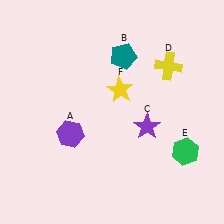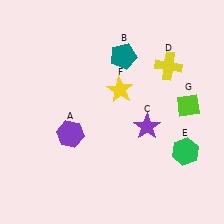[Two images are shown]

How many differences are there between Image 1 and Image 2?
There is 1 difference between the two images.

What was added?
A lime diamond (G) was added in Image 2.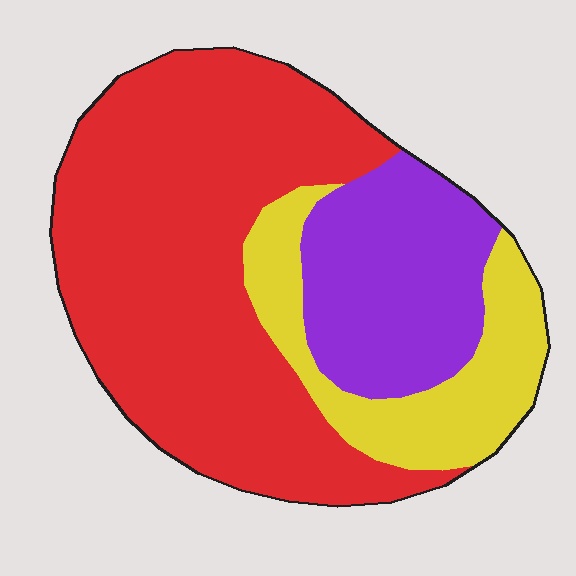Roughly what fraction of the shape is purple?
Purple takes up about one fifth (1/5) of the shape.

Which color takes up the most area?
Red, at roughly 60%.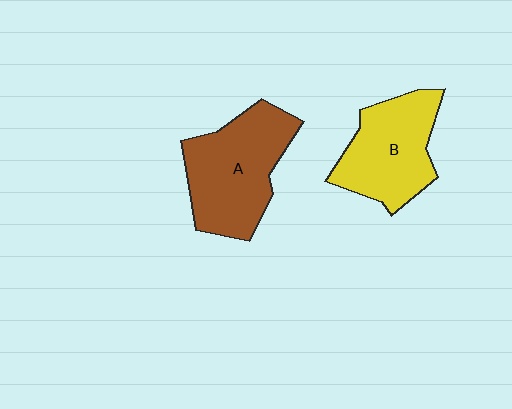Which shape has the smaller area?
Shape B (yellow).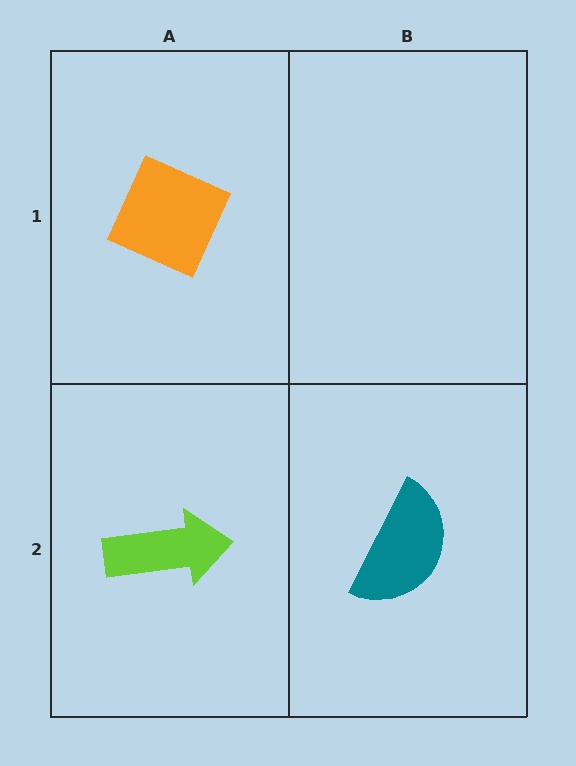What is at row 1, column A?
An orange diamond.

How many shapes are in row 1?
1 shape.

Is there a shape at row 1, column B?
No, that cell is empty.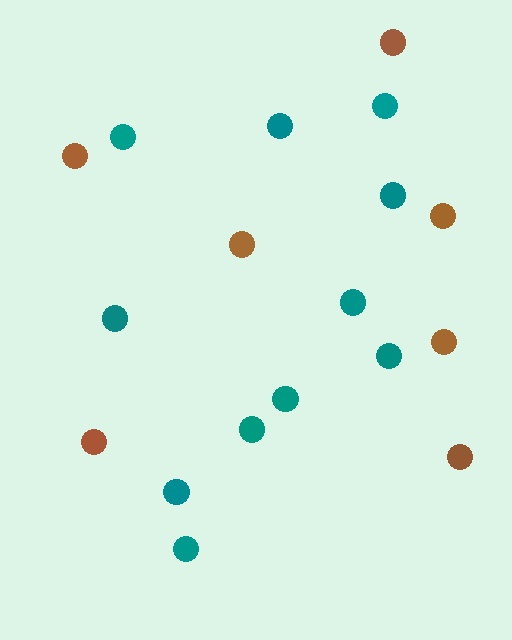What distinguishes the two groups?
There are 2 groups: one group of brown circles (7) and one group of teal circles (11).